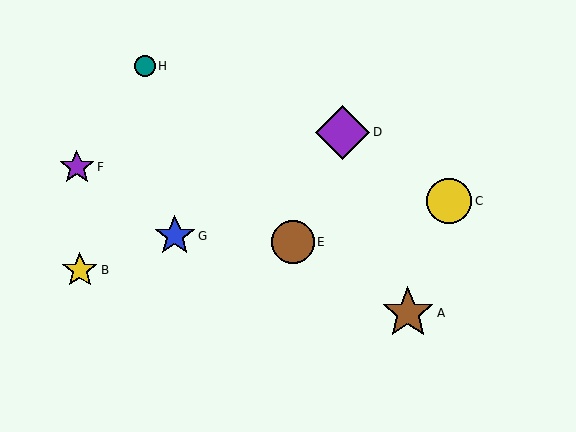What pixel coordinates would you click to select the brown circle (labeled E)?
Click at (293, 242) to select the brown circle E.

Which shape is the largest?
The purple diamond (labeled D) is the largest.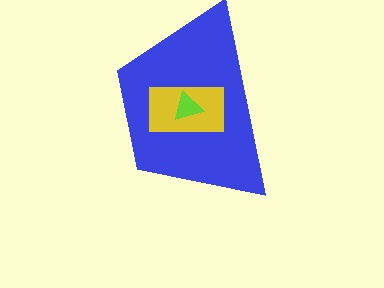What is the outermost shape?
The blue trapezoid.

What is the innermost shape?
The lime triangle.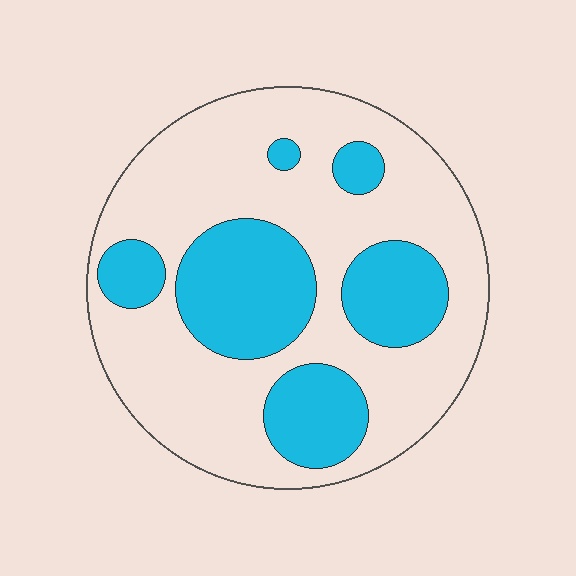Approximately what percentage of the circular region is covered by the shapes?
Approximately 30%.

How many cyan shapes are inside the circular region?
6.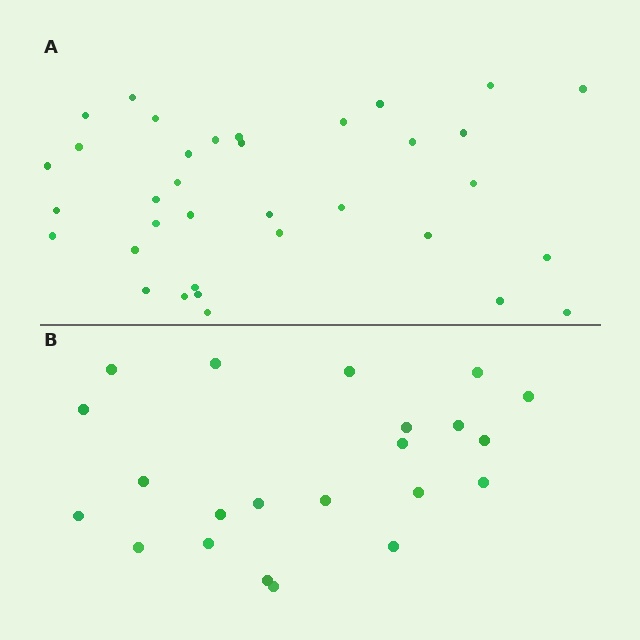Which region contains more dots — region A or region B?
Region A (the top region) has more dots.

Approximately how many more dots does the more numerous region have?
Region A has approximately 15 more dots than region B.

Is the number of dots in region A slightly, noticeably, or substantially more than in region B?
Region A has substantially more. The ratio is roughly 1.6 to 1.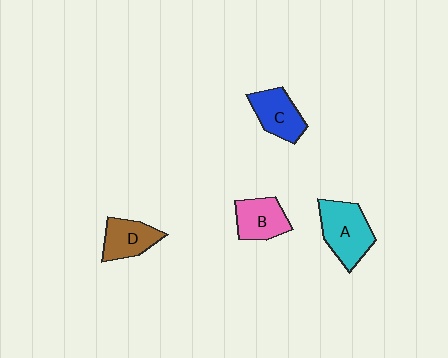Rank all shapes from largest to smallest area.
From largest to smallest: A (cyan), C (blue), B (pink), D (brown).